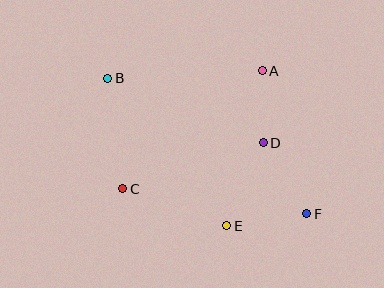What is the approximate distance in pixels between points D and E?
The distance between D and E is approximately 91 pixels.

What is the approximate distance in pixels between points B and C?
The distance between B and C is approximately 111 pixels.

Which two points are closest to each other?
Points A and D are closest to each other.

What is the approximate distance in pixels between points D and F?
The distance between D and F is approximately 83 pixels.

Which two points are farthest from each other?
Points B and F are farthest from each other.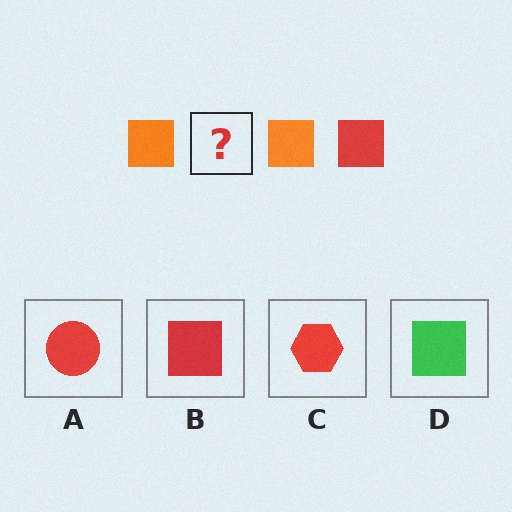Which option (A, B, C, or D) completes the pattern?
B.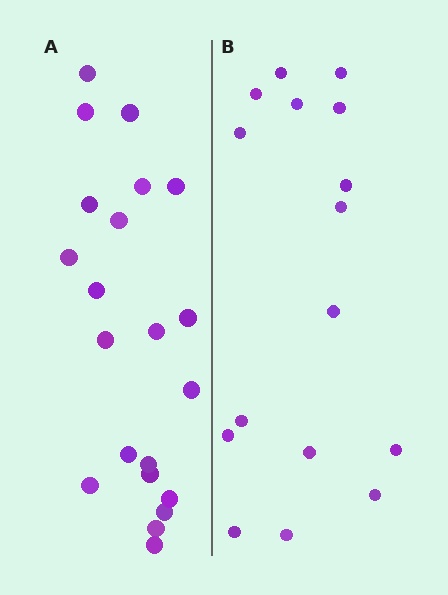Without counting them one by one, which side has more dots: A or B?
Region A (the left region) has more dots.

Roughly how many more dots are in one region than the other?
Region A has about 5 more dots than region B.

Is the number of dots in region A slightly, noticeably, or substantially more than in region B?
Region A has noticeably more, but not dramatically so. The ratio is roughly 1.3 to 1.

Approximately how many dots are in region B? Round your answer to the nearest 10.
About 20 dots. (The exact count is 16, which rounds to 20.)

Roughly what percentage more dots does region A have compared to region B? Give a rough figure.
About 30% more.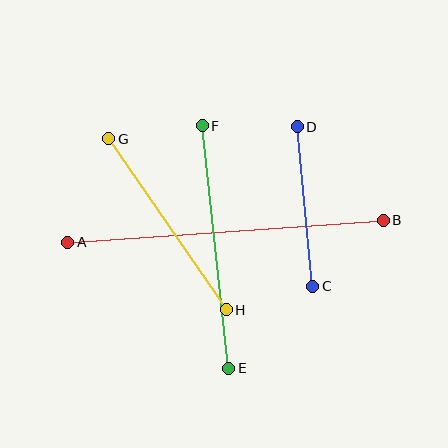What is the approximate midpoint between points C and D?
The midpoint is at approximately (305, 206) pixels.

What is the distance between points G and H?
The distance is approximately 207 pixels.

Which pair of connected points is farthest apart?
Points A and B are farthest apart.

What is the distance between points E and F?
The distance is approximately 244 pixels.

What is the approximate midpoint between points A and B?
The midpoint is at approximately (225, 231) pixels.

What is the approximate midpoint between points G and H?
The midpoint is at approximately (167, 224) pixels.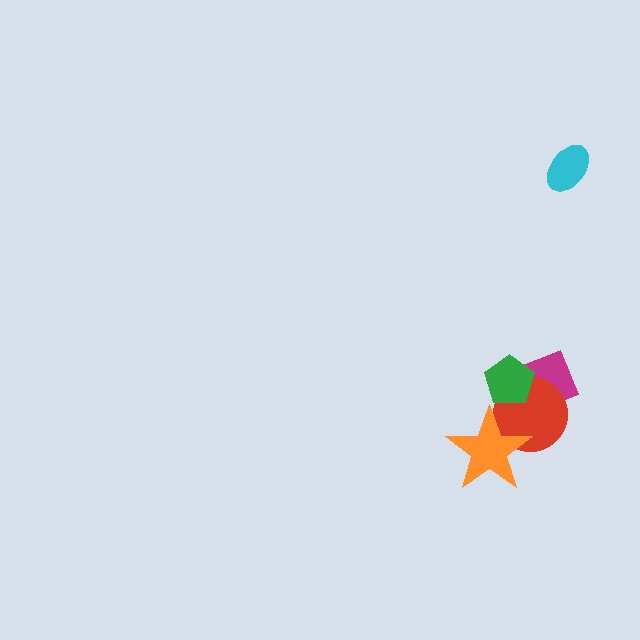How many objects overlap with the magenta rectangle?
3 objects overlap with the magenta rectangle.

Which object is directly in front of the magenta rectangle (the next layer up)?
The red circle is directly in front of the magenta rectangle.